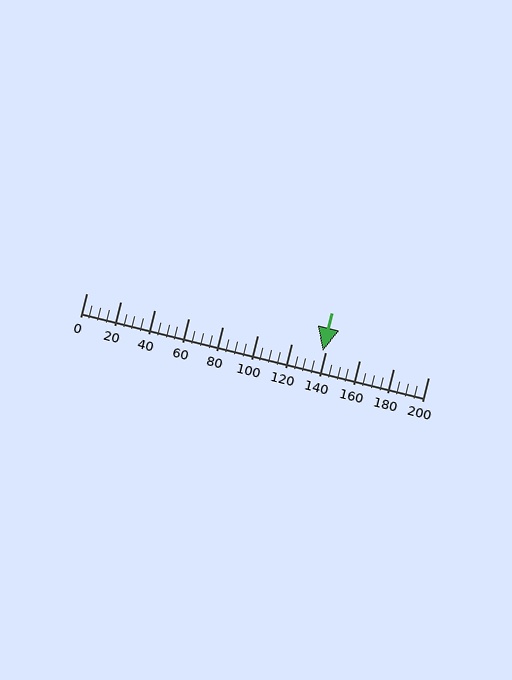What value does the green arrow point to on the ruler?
The green arrow points to approximately 138.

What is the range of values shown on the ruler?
The ruler shows values from 0 to 200.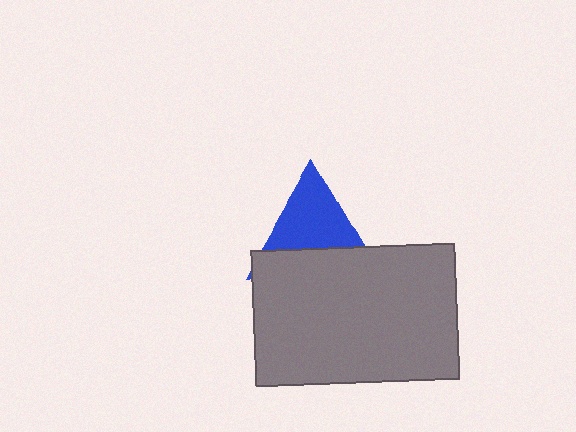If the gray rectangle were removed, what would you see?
You would see the complete blue triangle.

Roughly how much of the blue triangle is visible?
About half of it is visible (roughly 58%).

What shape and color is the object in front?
The object in front is a gray rectangle.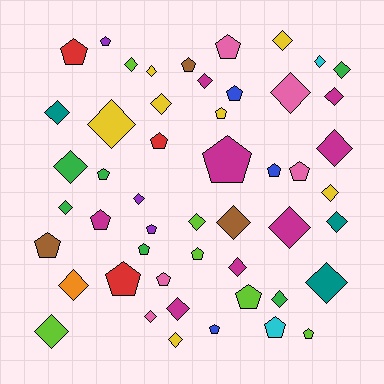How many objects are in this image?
There are 50 objects.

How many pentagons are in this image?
There are 22 pentagons.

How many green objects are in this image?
There are 6 green objects.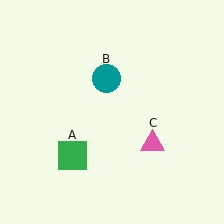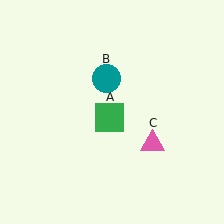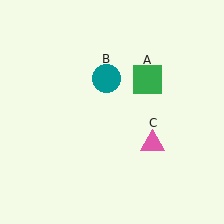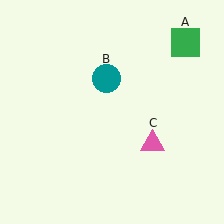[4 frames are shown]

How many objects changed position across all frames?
1 object changed position: green square (object A).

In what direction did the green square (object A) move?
The green square (object A) moved up and to the right.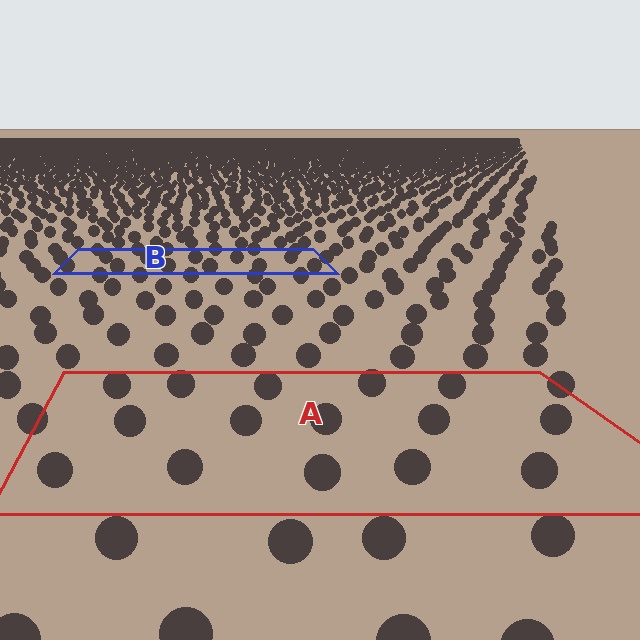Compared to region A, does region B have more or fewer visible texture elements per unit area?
Region B has more texture elements per unit area — they are packed more densely because it is farther away.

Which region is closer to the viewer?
Region A is closer. The texture elements there are larger and more spread out.